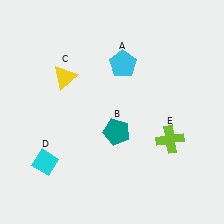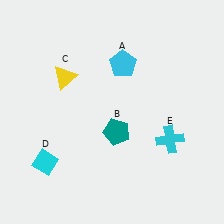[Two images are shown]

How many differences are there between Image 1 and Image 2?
There is 1 difference between the two images.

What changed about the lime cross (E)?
In Image 1, E is lime. In Image 2, it changed to cyan.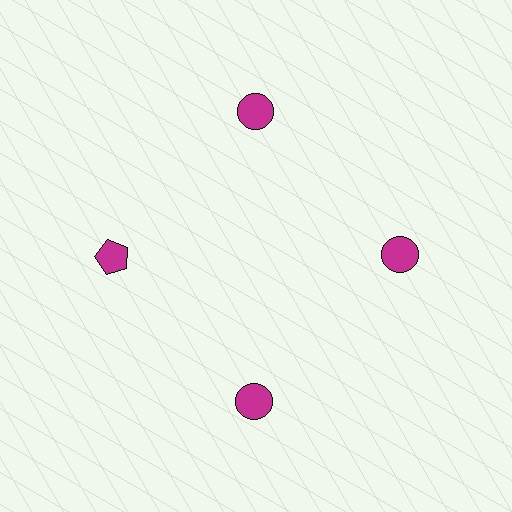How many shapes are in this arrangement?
There are 4 shapes arranged in a ring pattern.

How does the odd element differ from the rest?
It has a different shape: pentagon instead of circle.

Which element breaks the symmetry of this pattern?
The magenta pentagon at roughly the 9 o'clock position breaks the symmetry. All other shapes are magenta circles.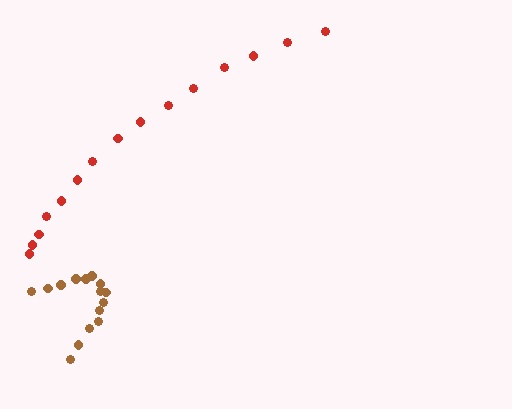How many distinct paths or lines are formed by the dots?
There are 2 distinct paths.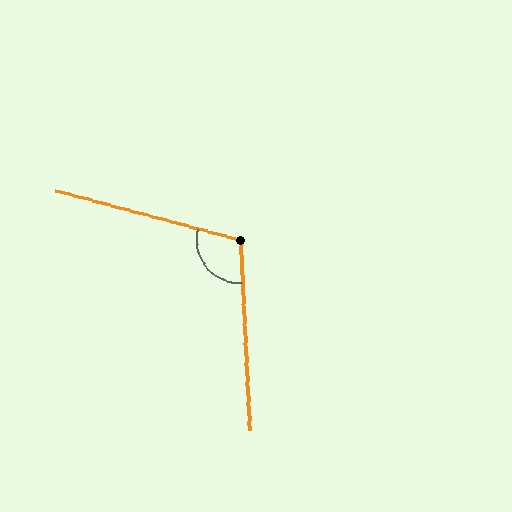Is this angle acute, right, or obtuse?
It is obtuse.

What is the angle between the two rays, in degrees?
Approximately 108 degrees.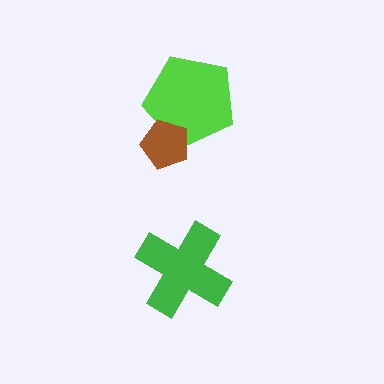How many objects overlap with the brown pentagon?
1 object overlaps with the brown pentagon.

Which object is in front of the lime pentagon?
The brown pentagon is in front of the lime pentagon.